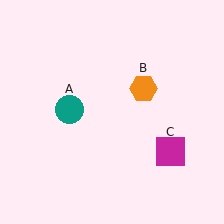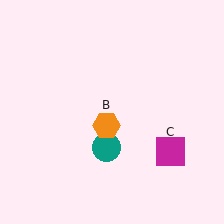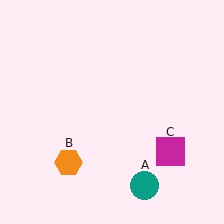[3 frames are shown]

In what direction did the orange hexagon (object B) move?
The orange hexagon (object B) moved down and to the left.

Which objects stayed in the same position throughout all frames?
Magenta square (object C) remained stationary.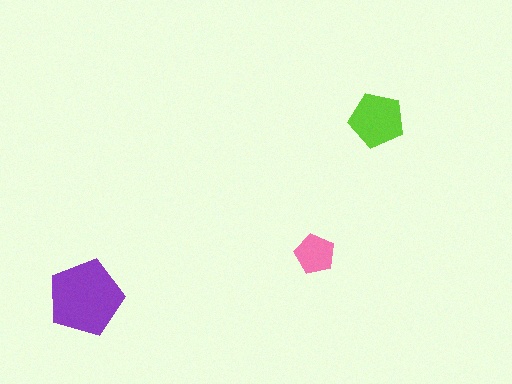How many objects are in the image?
There are 3 objects in the image.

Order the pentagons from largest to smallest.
the purple one, the lime one, the pink one.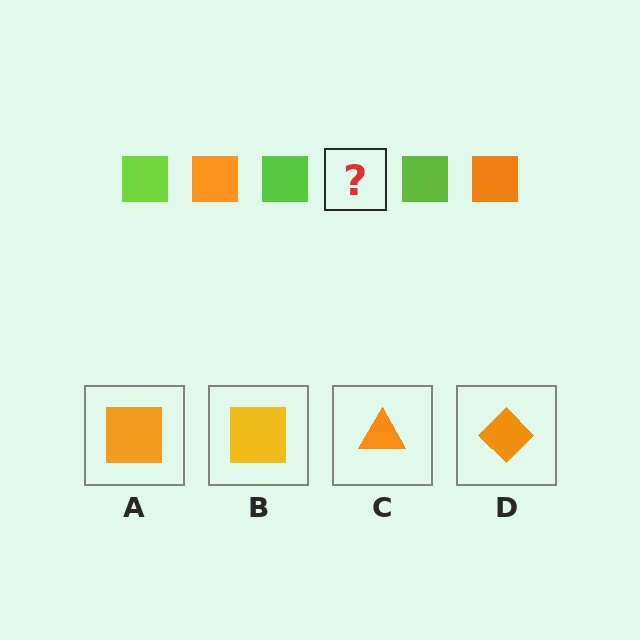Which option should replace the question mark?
Option A.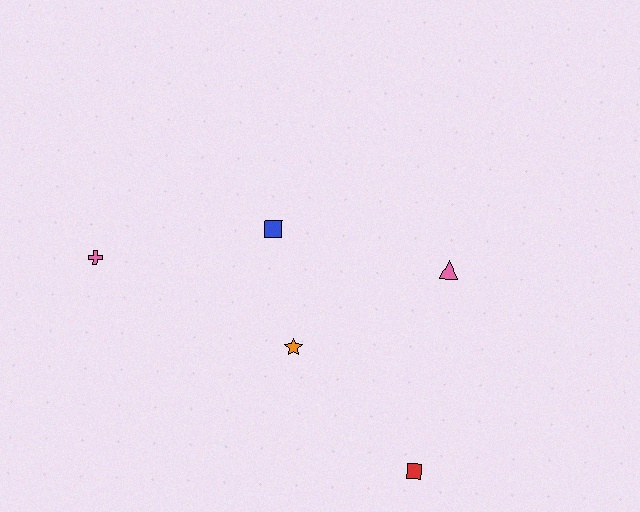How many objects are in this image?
There are 5 objects.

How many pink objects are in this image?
There are 2 pink objects.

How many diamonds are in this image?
There are no diamonds.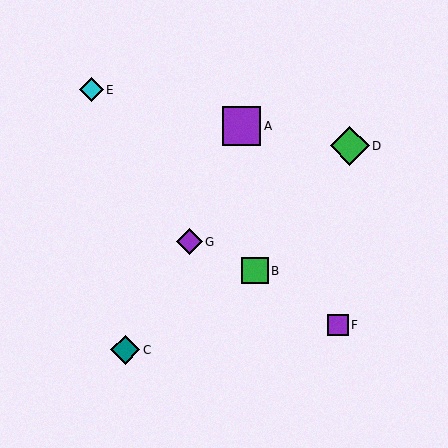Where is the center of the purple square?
The center of the purple square is at (338, 325).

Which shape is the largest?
The purple square (labeled A) is the largest.